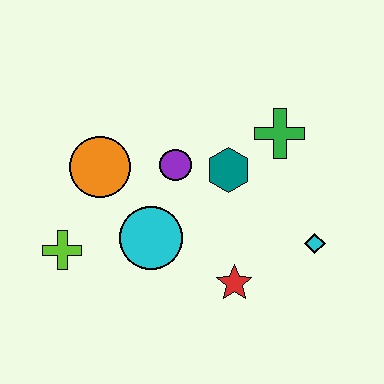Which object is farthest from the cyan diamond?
The lime cross is farthest from the cyan diamond.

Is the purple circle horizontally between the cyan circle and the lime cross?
No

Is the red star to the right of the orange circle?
Yes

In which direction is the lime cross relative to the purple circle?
The lime cross is to the left of the purple circle.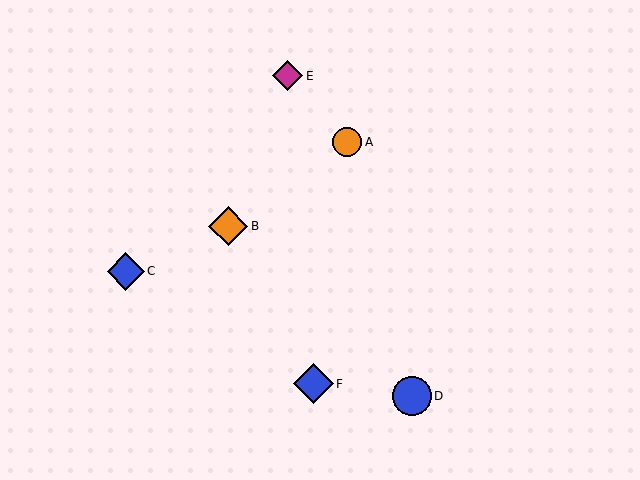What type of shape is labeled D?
Shape D is a blue circle.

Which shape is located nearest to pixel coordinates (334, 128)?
The orange circle (labeled A) at (347, 142) is nearest to that location.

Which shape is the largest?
The blue diamond (labeled F) is the largest.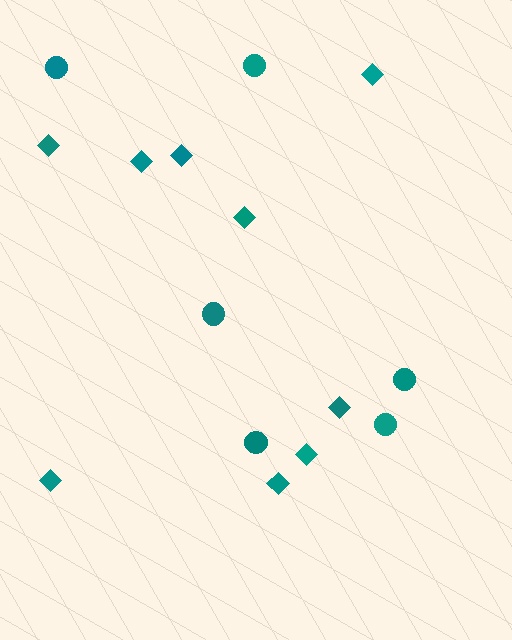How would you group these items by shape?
There are 2 groups: one group of diamonds (9) and one group of circles (6).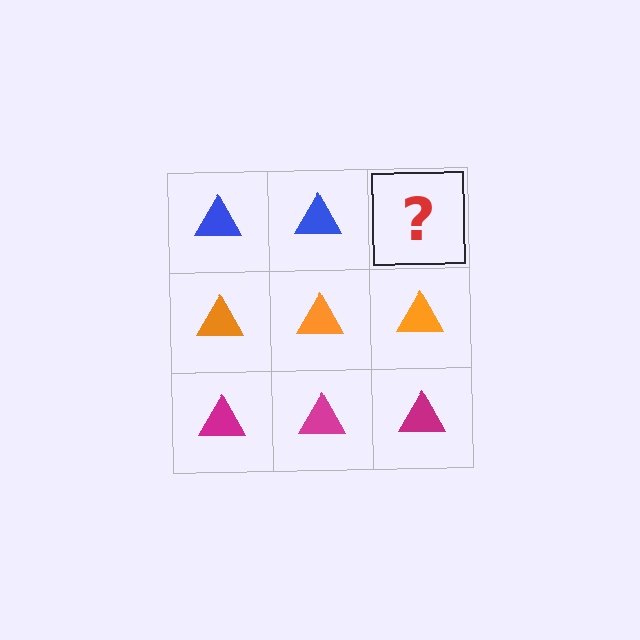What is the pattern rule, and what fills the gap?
The rule is that each row has a consistent color. The gap should be filled with a blue triangle.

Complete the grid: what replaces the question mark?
The question mark should be replaced with a blue triangle.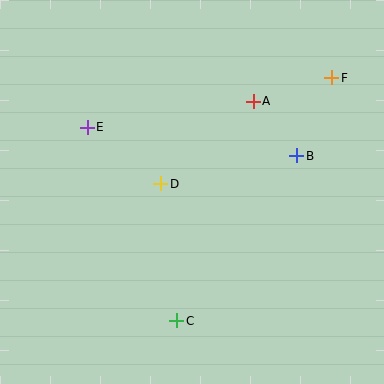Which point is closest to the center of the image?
Point D at (161, 184) is closest to the center.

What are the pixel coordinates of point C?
Point C is at (177, 321).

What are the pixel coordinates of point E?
Point E is at (87, 127).